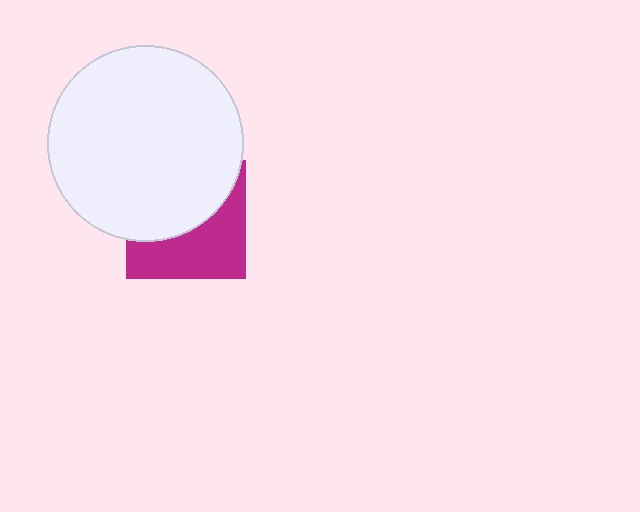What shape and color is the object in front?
The object in front is a white circle.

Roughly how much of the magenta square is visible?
About half of it is visible (roughly 47%).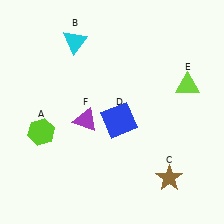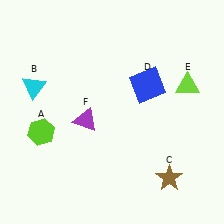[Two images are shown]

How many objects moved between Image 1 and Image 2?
2 objects moved between the two images.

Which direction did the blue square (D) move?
The blue square (D) moved up.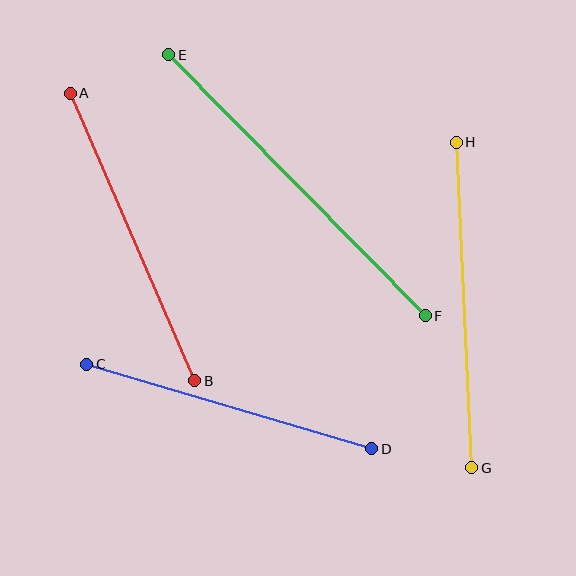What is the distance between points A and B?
The distance is approximately 313 pixels.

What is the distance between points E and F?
The distance is approximately 366 pixels.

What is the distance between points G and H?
The distance is approximately 326 pixels.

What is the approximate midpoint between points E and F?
The midpoint is at approximately (297, 185) pixels.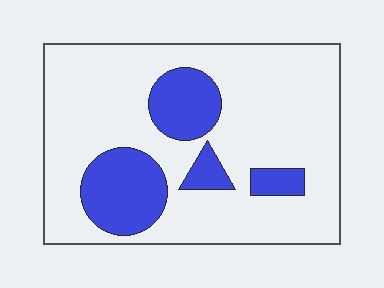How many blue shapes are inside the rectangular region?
4.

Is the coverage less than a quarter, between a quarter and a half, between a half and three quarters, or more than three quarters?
Less than a quarter.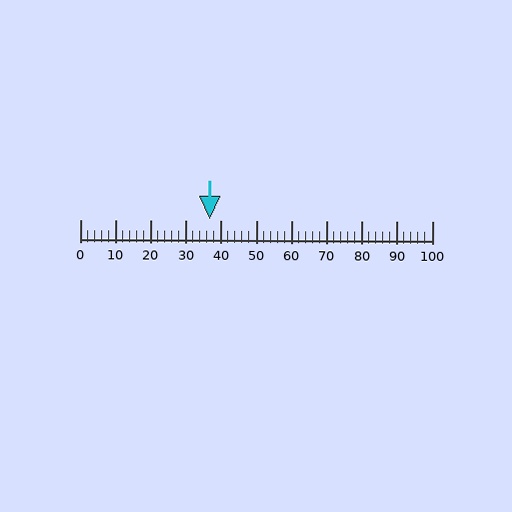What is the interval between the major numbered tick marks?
The major tick marks are spaced 10 units apart.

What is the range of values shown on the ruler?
The ruler shows values from 0 to 100.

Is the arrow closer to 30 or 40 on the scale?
The arrow is closer to 40.